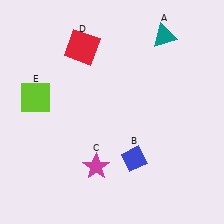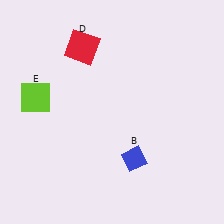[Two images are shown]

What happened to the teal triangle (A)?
The teal triangle (A) was removed in Image 2. It was in the top-right area of Image 1.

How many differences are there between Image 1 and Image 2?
There are 2 differences between the two images.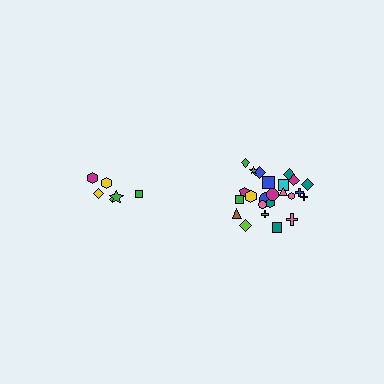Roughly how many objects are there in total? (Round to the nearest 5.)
Roughly 30 objects in total.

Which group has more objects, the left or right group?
The right group.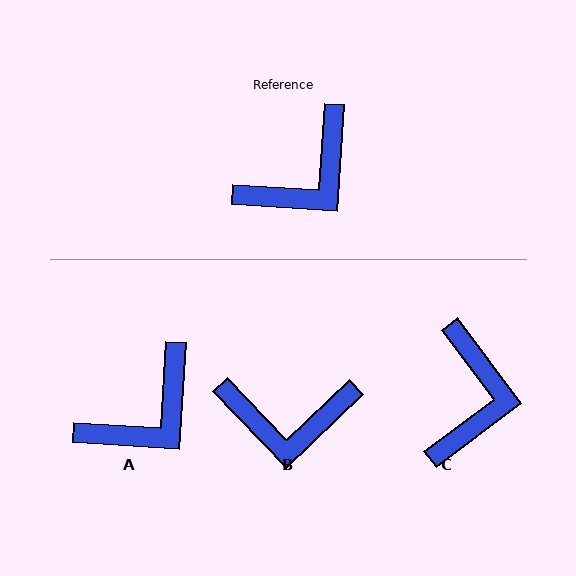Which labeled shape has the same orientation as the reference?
A.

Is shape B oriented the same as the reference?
No, it is off by about 43 degrees.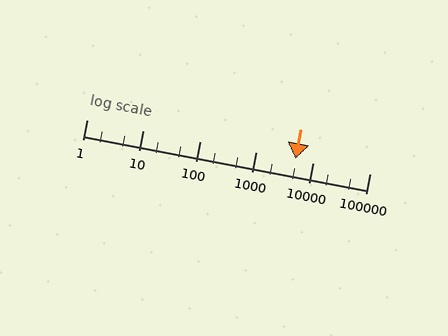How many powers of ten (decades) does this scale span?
The scale spans 5 decades, from 1 to 100000.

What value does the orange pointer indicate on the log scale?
The pointer indicates approximately 4800.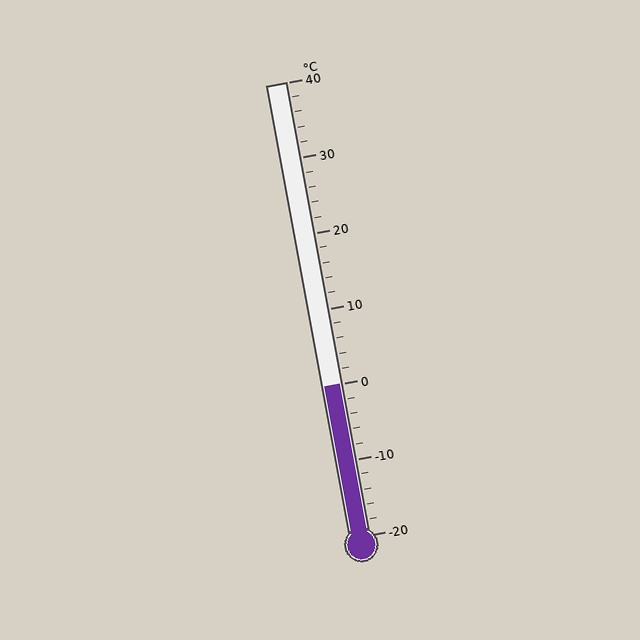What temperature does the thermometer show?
The thermometer shows approximately 0°C.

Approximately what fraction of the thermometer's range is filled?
The thermometer is filled to approximately 35% of its range.